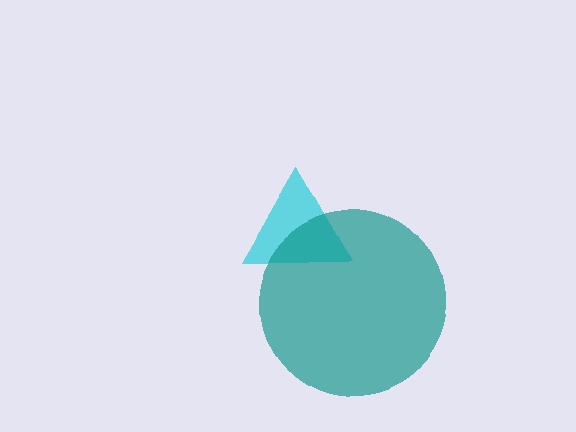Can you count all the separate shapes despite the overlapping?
Yes, there are 2 separate shapes.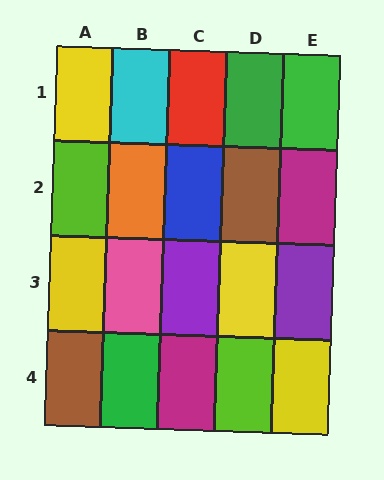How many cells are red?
1 cell is red.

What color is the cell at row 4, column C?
Magenta.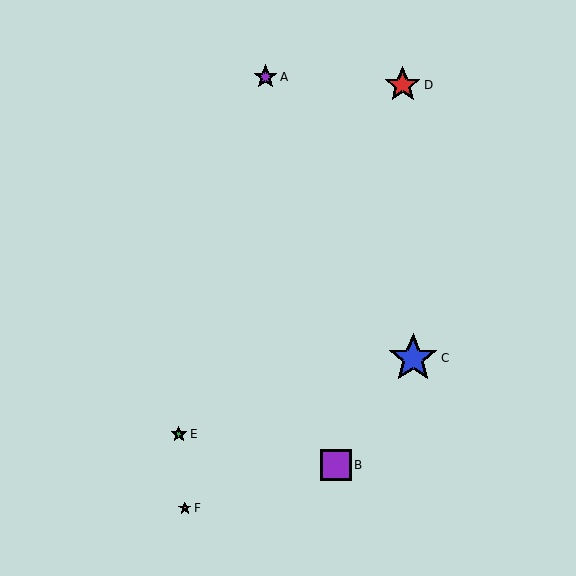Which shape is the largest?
The blue star (labeled C) is the largest.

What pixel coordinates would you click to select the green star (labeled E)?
Click at (179, 434) to select the green star E.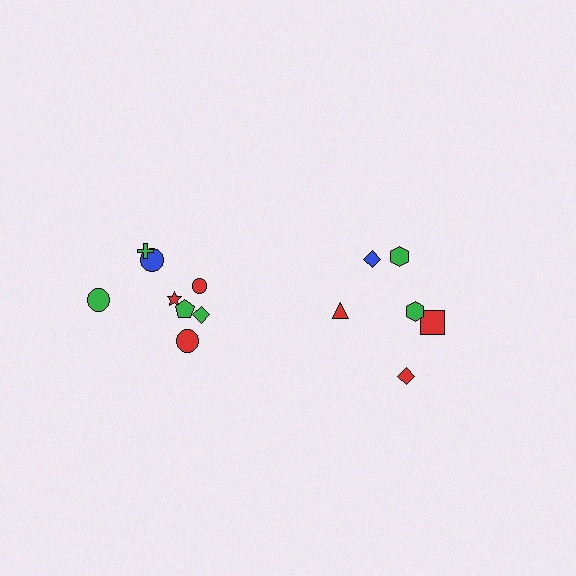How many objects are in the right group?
There are 6 objects.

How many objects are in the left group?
There are 8 objects.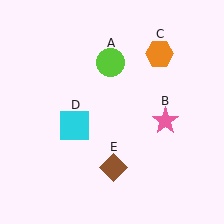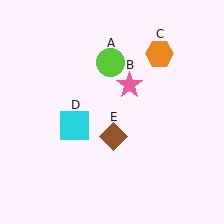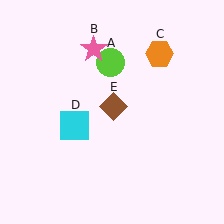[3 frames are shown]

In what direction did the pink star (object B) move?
The pink star (object B) moved up and to the left.